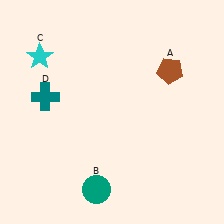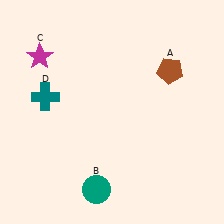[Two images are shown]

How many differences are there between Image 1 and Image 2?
There is 1 difference between the two images.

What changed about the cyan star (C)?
In Image 1, C is cyan. In Image 2, it changed to magenta.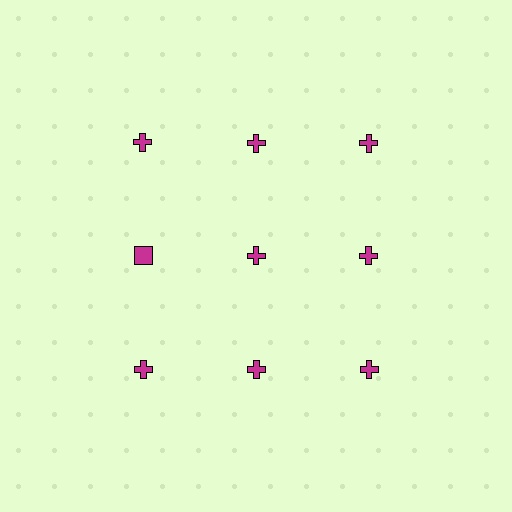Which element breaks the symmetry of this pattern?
The magenta square in the second row, leftmost column breaks the symmetry. All other shapes are magenta crosses.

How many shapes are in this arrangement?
There are 9 shapes arranged in a grid pattern.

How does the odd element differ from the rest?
It has a different shape: square instead of cross.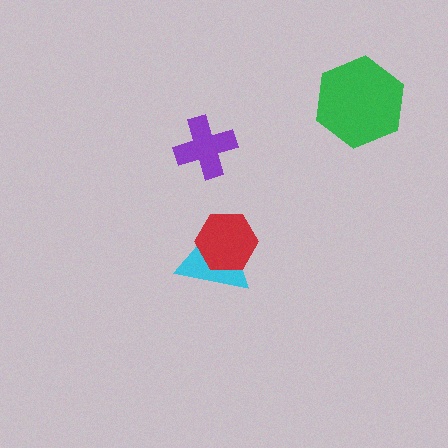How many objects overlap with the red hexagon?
1 object overlaps with the red hexagon.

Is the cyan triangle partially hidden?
Yes, it is partially covered by another shape.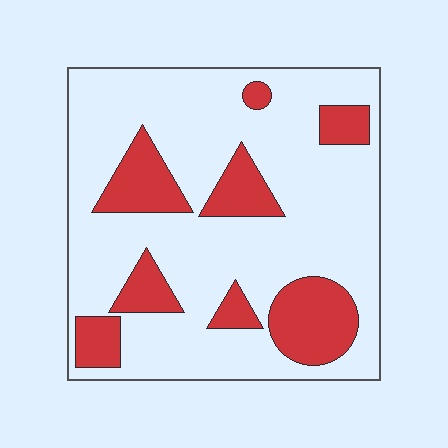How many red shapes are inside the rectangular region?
8.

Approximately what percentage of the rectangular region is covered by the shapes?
Approximately 25%.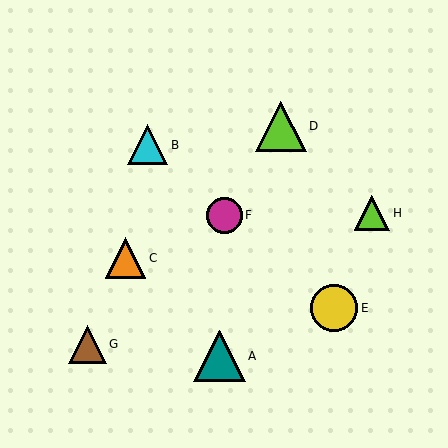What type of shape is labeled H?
Shape H is a lime triangle.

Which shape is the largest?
The teal triangle (labeled A) is the largest.